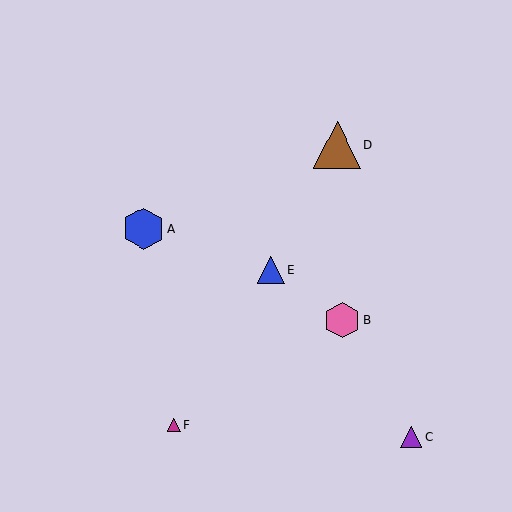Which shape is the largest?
The brown triangle (labeled D) is the largest.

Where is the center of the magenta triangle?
The center of the magenta triangle is at (174, 425).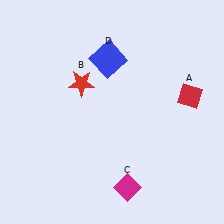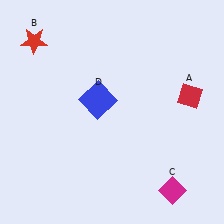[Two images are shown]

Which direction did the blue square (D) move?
The blue square (D) moved down.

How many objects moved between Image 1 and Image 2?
3 objects moved between the two images.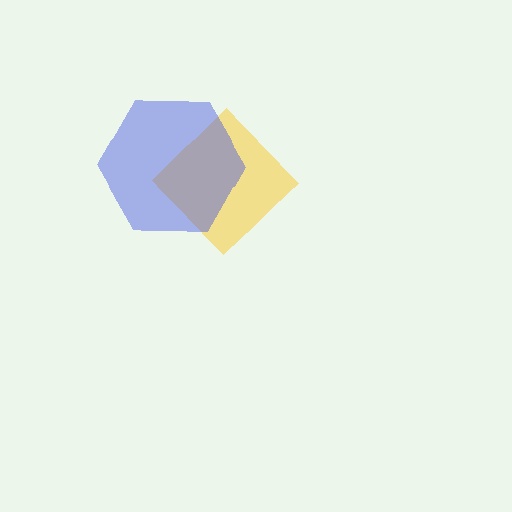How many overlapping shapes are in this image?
There are 2 overlapping shapes in the image.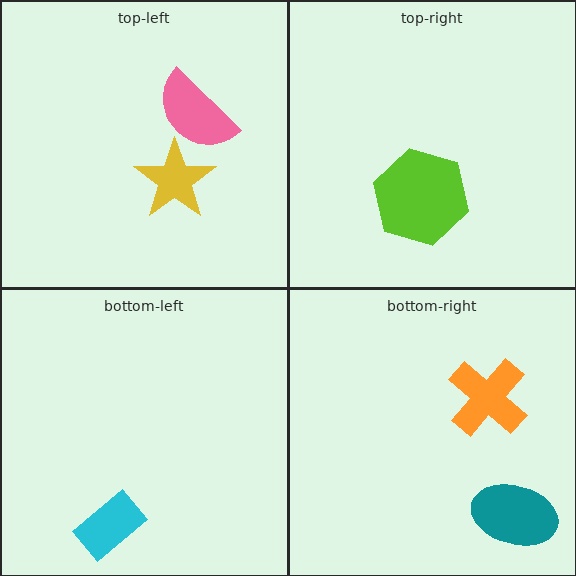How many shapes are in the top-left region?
2.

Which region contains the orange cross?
The bottom-right region.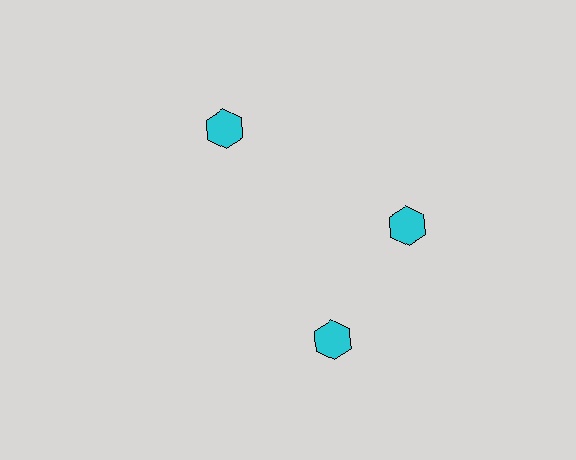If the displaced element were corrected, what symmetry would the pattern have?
It would have 3-fold rotational symmetry — the pattern would map onto itself every 120 degrees.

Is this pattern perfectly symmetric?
No. The 3 cyan hexagons are arranged in a ring, but one element near the 7 o'clock position is rotated out of alignment along the ring, breaking the 3-fold rotational symmetry.